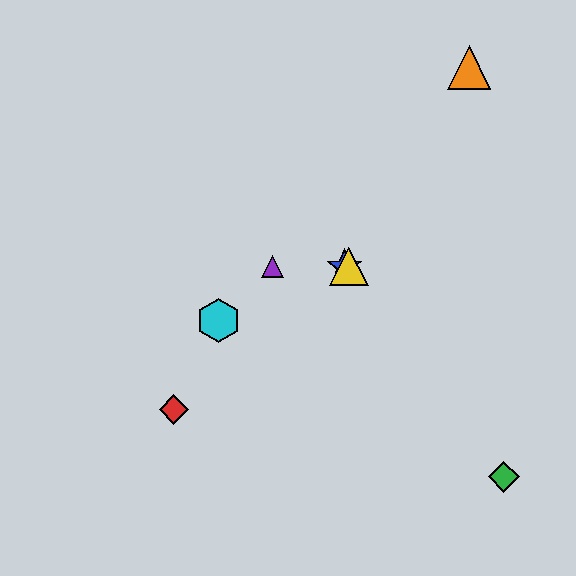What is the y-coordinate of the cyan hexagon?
The cyan hexagon is at y≈321.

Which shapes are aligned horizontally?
The blue star, the yellow triangle, the purple triangle are aligned horizontally.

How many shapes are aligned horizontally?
3 shapes (the blue star, the yellow triangle, the purple triangle) are aligned horizontally.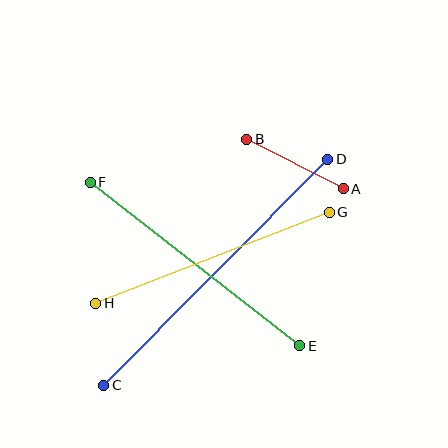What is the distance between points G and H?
The distance is approximately 250 pixels.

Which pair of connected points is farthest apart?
Points C and D are farthest apart.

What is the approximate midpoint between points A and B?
The midpoint is at approximately (295, 164) pixels.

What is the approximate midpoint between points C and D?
The midpoint is at approximately (216, 272) pixels.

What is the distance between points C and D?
The distance is approximately 318 pixels.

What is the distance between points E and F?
The distance is approximately 266 pixels.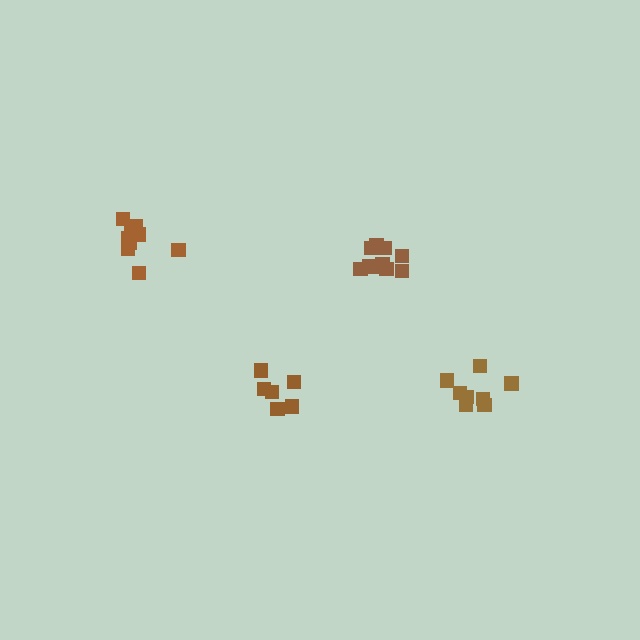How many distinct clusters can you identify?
There are 4 distinct clusters.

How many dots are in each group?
Group 1: 10 dots, Group 2: 8 dots, Group 3: 10 dots, Group 4: 6 dots (34 total).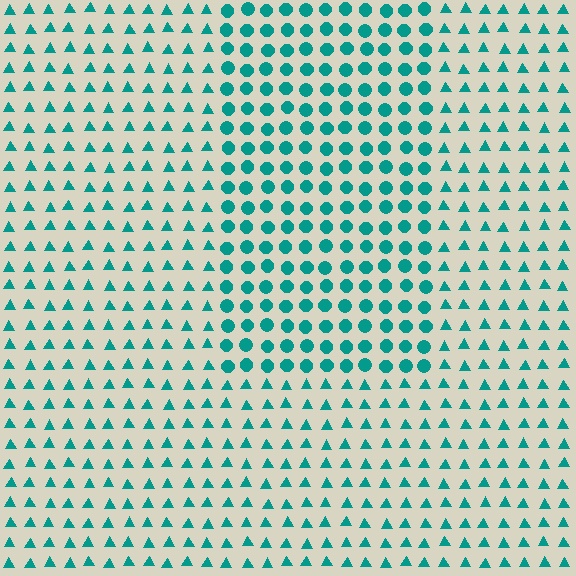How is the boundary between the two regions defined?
The boundary is defined by a change in element shape: circles inside vs. triangles outside. All elements share the same color and spacing.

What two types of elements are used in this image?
The image uses circles inside the rectangle region and triangles outside it.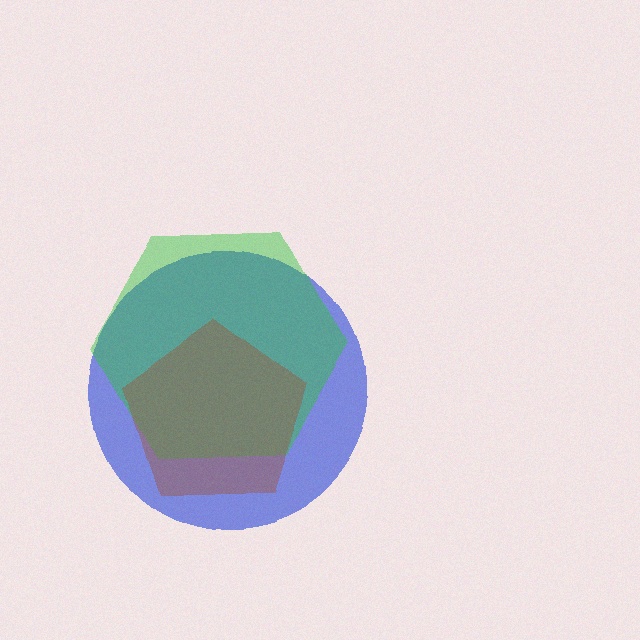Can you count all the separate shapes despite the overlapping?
Yes, there are 3 separate shapes.